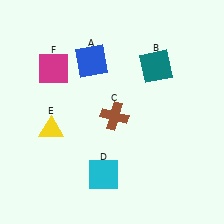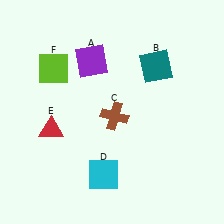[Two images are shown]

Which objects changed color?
A changed from blue to purple. E changed from yellow to red. F changed from magenta to lime.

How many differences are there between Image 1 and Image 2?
There are 3 differences between the two images.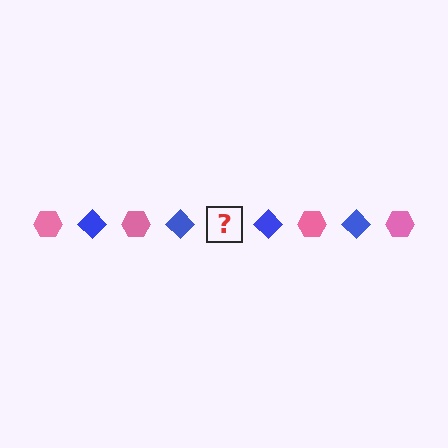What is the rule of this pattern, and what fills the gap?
The rule is that the pattern alternates between pink hexagon and blue diamond. The gap should be filled with a pink hexagon.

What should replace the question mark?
The question mark should be replaced with a pink hexagon.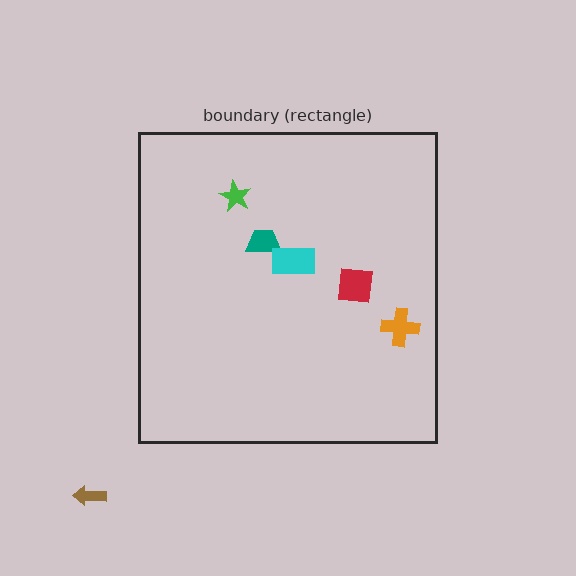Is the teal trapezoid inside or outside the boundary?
Inside.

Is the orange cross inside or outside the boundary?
Inside.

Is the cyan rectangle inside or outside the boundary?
Inside.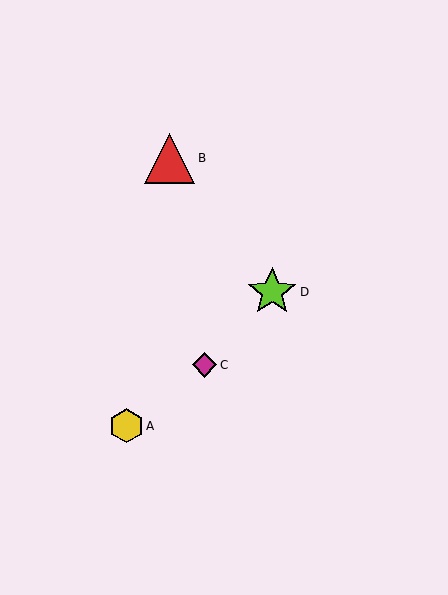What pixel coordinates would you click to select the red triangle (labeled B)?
Click at (170, 158) to select the red triangle B.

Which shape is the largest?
The red triangle (labeled B) is the largest.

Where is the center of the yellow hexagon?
The center of the yellow hexagon is at (127, 426).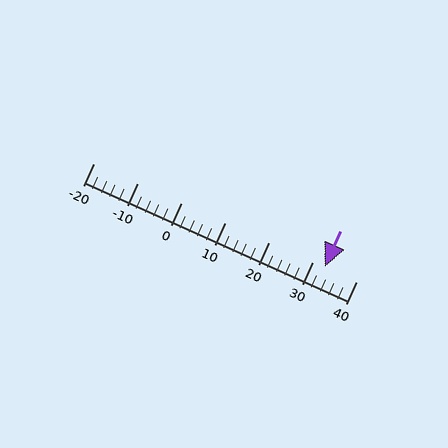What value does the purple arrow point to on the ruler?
The purple arrow points to approximately 33.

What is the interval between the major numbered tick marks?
The major tick marks are spaced 10 units apart.